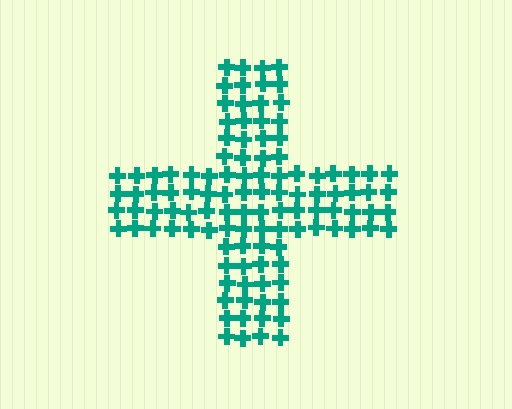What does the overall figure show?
The overall figure shows a cross.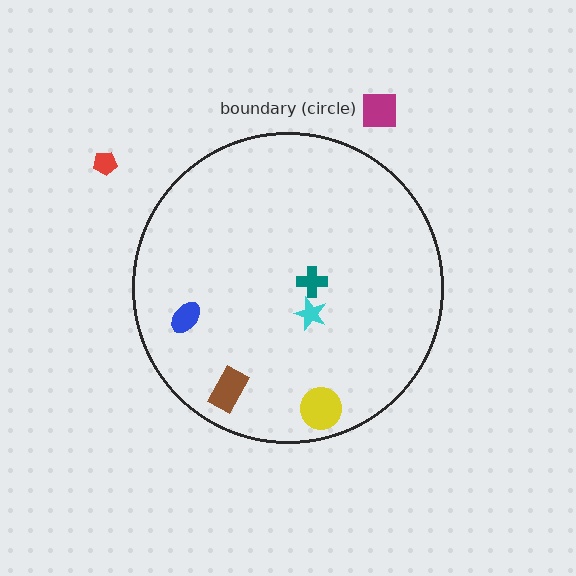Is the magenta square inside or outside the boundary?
Outside.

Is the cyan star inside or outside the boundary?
Inside.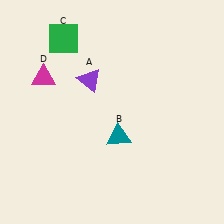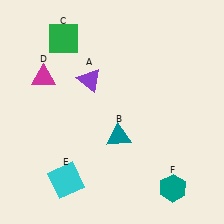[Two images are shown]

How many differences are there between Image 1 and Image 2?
There are 2 differences between the two images.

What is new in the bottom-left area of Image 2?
A cyan square (E) was added in the bottom-left area of Image 2.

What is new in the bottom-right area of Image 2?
A teal hexagon (F) was added in the bottom-right area of Image 2.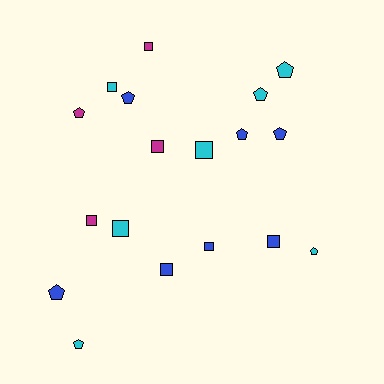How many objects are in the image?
There are 18 objects.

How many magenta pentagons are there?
There is 1 magenta pentagon.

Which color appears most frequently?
Cyan, with 7 objects.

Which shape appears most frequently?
Pentagon, with 9 objects.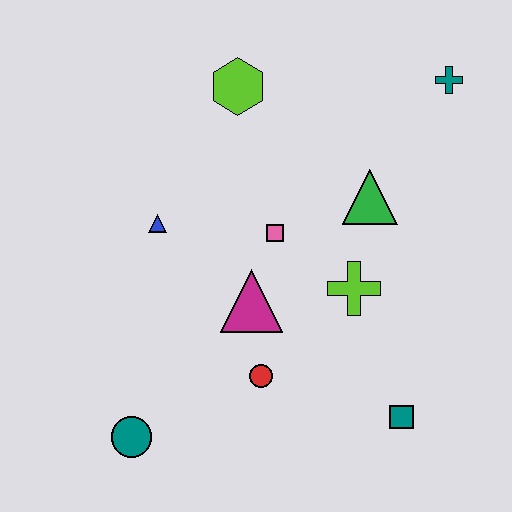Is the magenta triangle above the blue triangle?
No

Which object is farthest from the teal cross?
The teal circle is farthest from the teal cross.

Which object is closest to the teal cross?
The green triangle is closest to the teal cross.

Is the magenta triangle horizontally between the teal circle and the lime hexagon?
No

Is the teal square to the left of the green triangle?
No